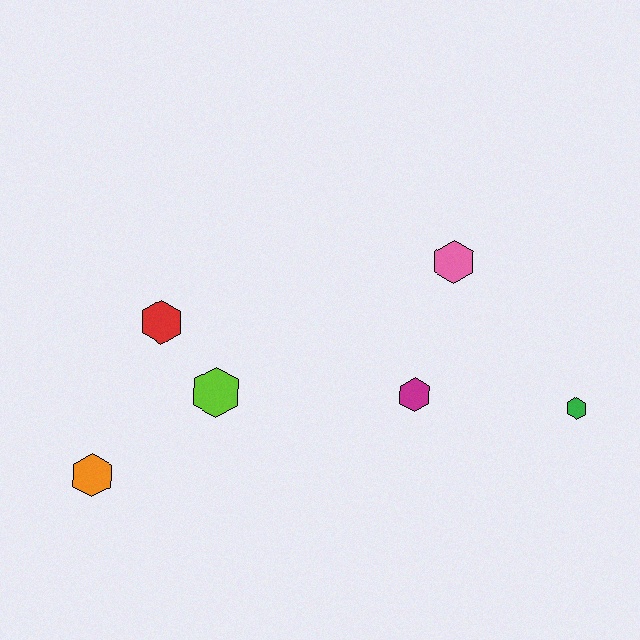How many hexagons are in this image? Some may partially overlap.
There are 6 hexagons.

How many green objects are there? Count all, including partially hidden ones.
There is 1 green object.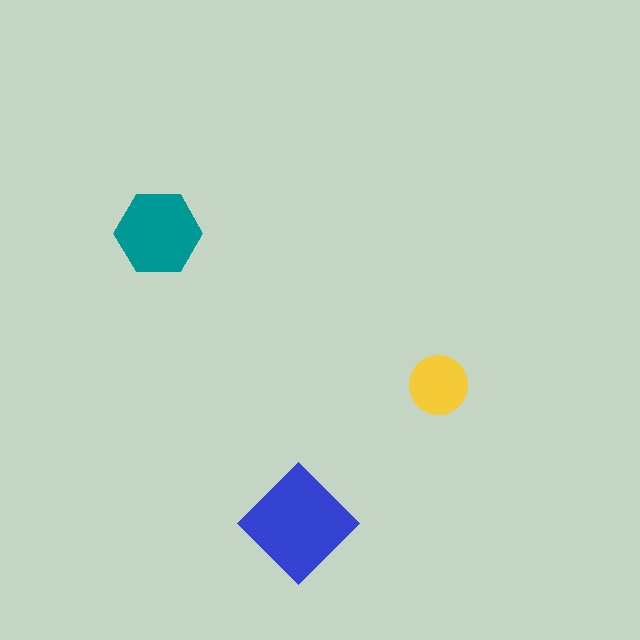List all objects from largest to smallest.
The blue diamond, the teal hexagon, the yellow circle.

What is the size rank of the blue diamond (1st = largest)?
1st.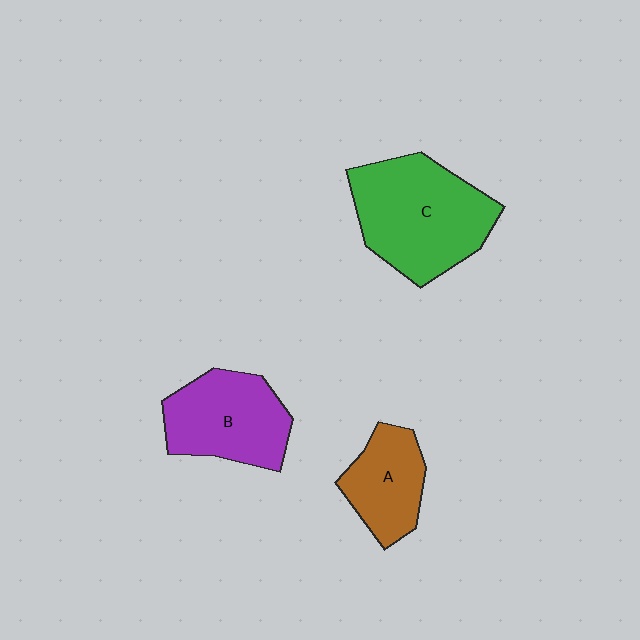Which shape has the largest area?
Shape C (green).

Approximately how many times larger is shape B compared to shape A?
Approximately 1.4 times.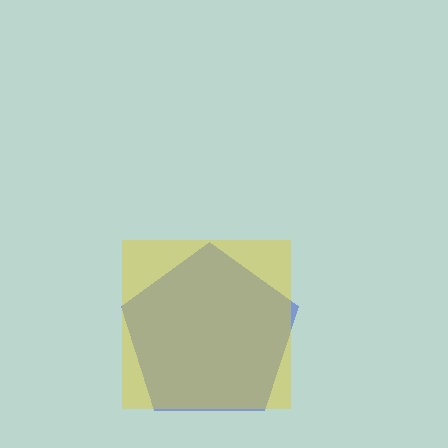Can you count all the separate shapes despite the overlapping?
Yes, there are 2 separate shapes.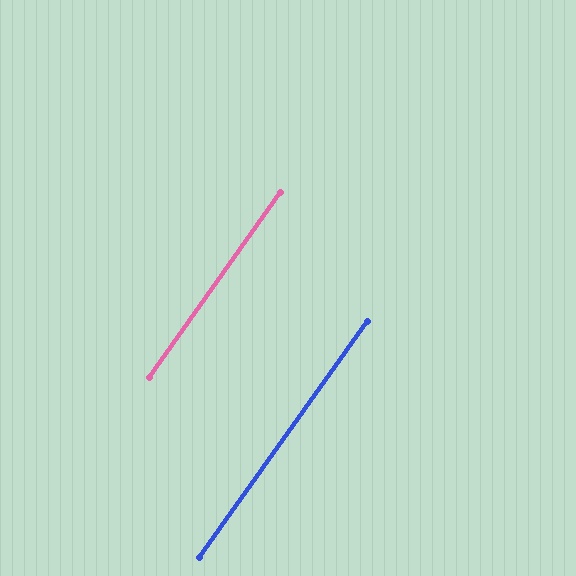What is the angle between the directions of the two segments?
Approximately 0 degrees.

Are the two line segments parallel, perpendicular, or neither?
Parallel — their directions differ by only 0.2°.